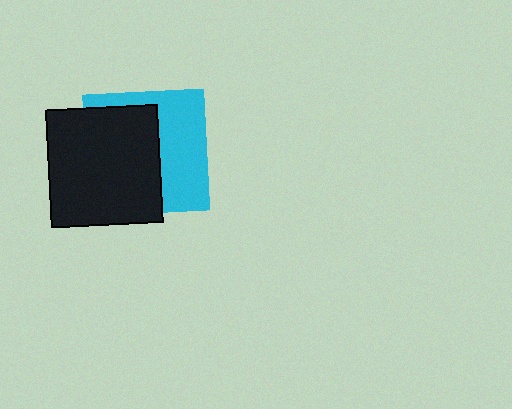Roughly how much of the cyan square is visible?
A small part of it is visible (roughly 45%).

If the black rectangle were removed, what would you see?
You would see the complete cyan square.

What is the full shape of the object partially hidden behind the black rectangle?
The partially hidden object is a cyan square.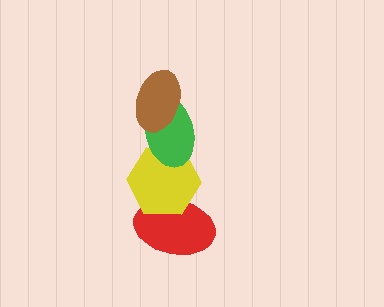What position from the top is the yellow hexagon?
The yellow hexagon is 3rd from the top.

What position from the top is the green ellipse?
The green ellipse is 2nd from the top.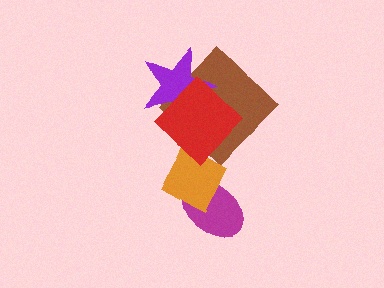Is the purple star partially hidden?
Yes, it is partially covered by another shape.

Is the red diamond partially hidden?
No, no other shape covers it.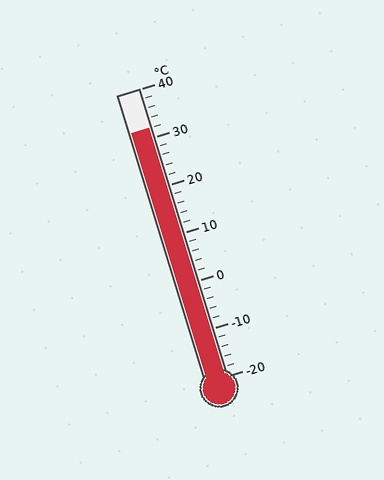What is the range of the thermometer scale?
The thermometer scale ranges from -20°C to 40°C.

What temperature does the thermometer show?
The thermometer shows approximately 32°C.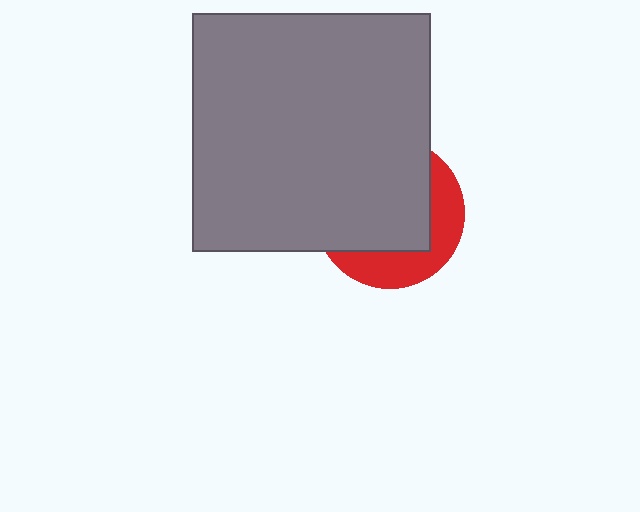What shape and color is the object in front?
The object in front is a gray square.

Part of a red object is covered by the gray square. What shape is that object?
It is a circle.